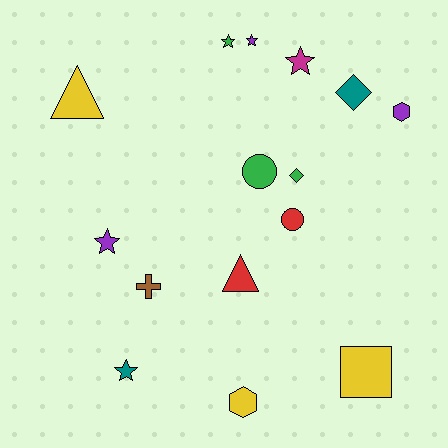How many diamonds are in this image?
There are 2 diamonds.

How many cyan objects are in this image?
There are no cyan objects.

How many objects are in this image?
There are 15 objects.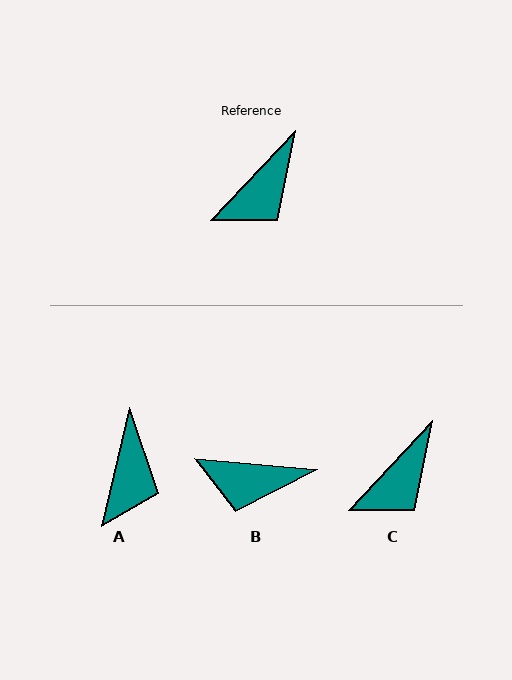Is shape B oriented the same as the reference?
No, it is off by about 52 degrees.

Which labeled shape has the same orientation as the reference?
C.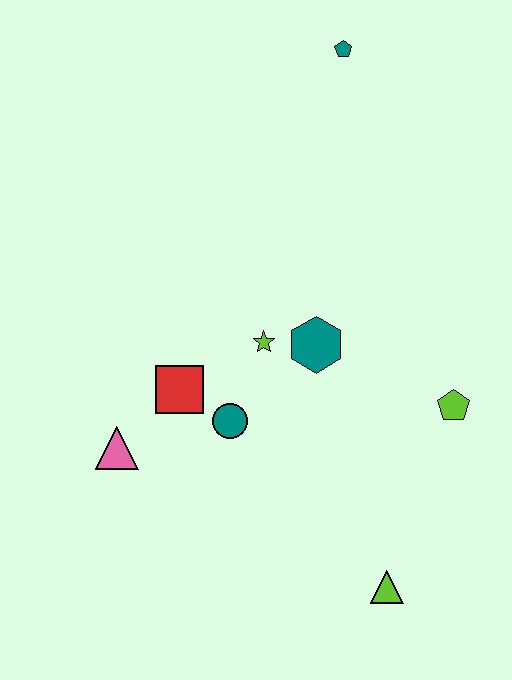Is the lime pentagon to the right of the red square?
Yes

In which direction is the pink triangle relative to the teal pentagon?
The pink triangle is below the teal pentagon.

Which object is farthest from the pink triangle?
The teal pentagon is farthest from the pink triangle.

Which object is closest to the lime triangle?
The lime pentagon is closest to the lime triangle.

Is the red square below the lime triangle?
No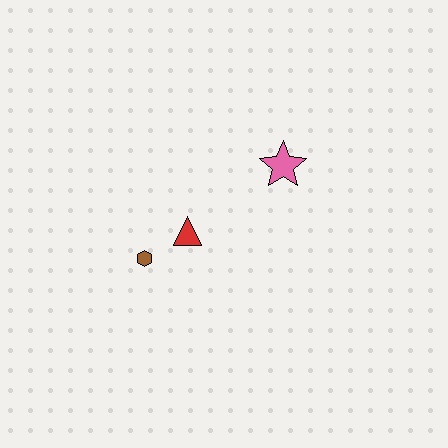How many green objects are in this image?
There are no green objects.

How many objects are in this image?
There are 3 objects.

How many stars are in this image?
There is 1 star.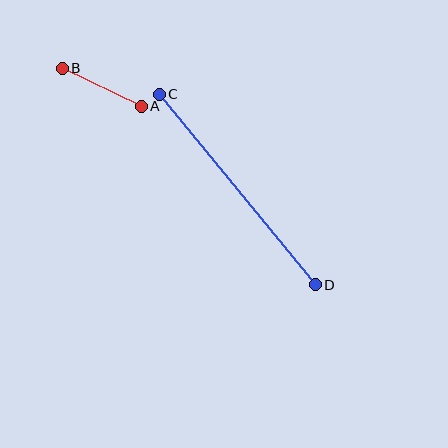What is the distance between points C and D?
The distance is approximately 246 pixels.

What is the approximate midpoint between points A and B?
The midpoint is at approximately (102, 87) pixels.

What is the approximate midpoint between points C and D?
The midpoint is at approximately (237, 189) pixels.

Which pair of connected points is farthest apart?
Points C and D are farthest apart.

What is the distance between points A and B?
The distance is approximately 87 pixels.